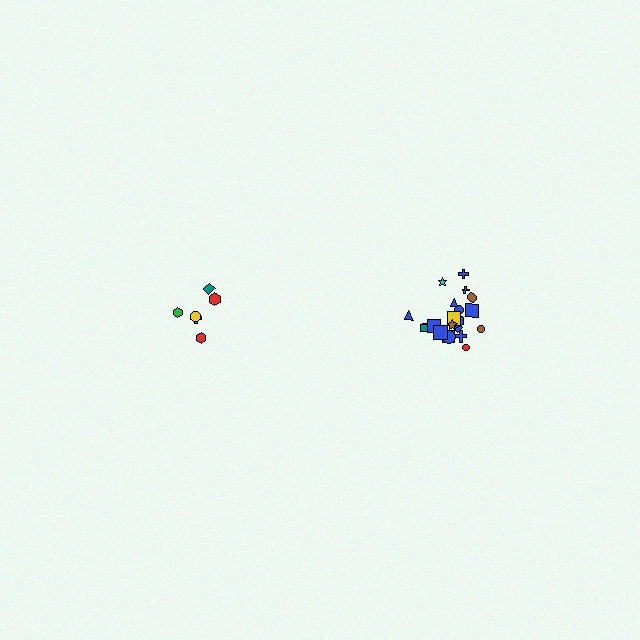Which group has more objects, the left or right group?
The right group.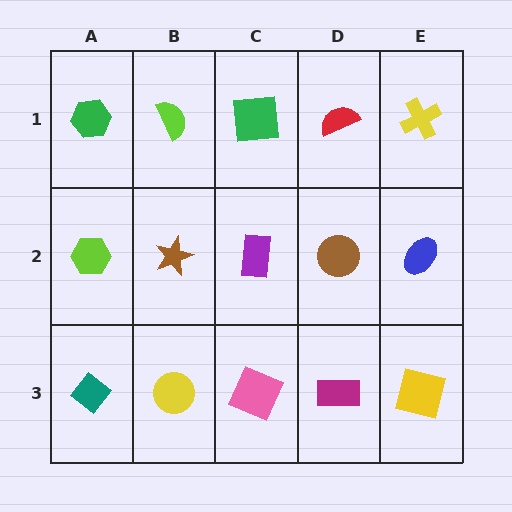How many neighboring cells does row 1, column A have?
2.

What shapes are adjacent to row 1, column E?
A blue ellipse (row 2, column E), a red semicircle (row 1, column D).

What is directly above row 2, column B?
A lime semicircle.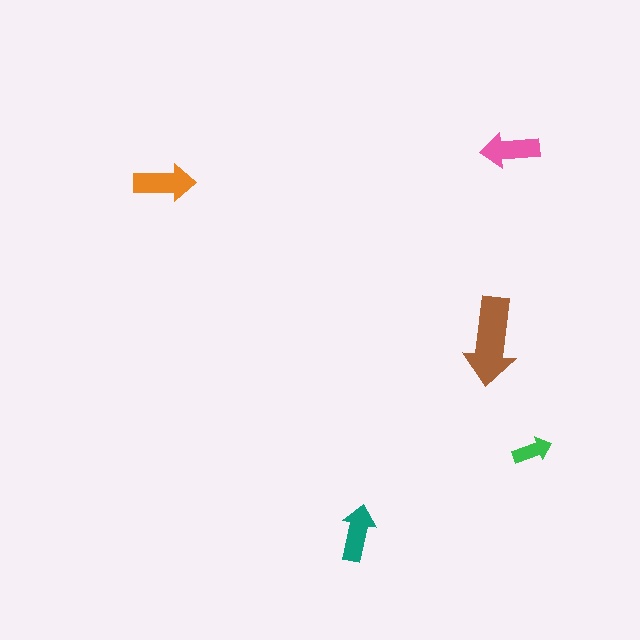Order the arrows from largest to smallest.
the brown one, the orange one, the pink one, the teal one, the green one.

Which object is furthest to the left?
The orange arrow is leftmost.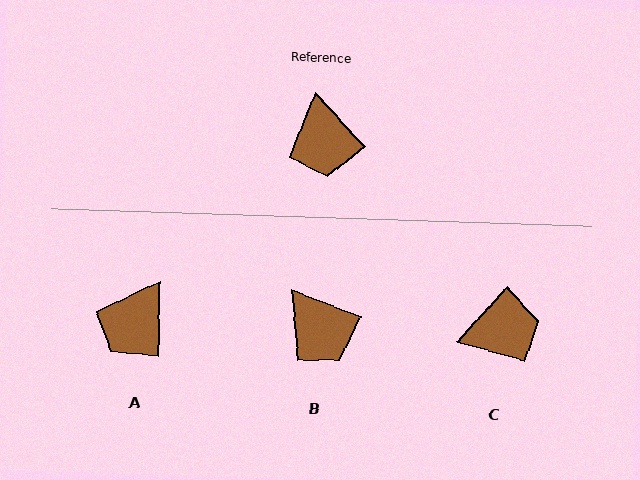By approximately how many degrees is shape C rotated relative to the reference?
Approximately 95 degrees counter-clockwise.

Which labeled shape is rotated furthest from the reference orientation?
C, about 95 degrees away.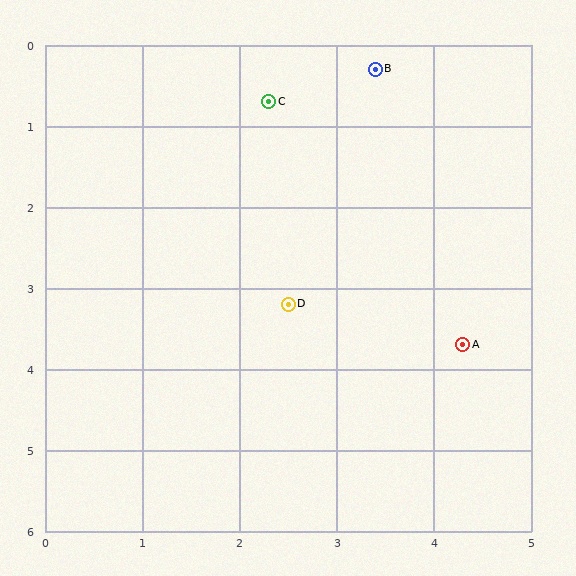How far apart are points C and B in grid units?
Points C and B are about 1.2 grid units apart.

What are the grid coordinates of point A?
Point A is at approximately (4.3, 3.7).